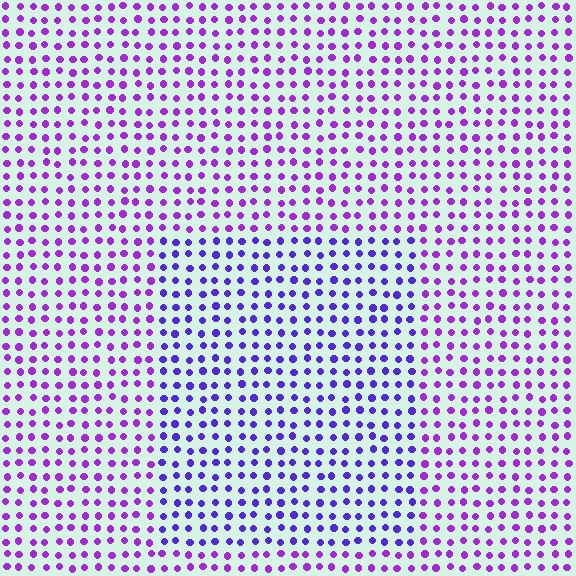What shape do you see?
I see a rectangle.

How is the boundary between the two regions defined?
The boundary is defined purely by a slight shift in hue (about 29 degrees). Spacing, size, and orientation are identical on both sides.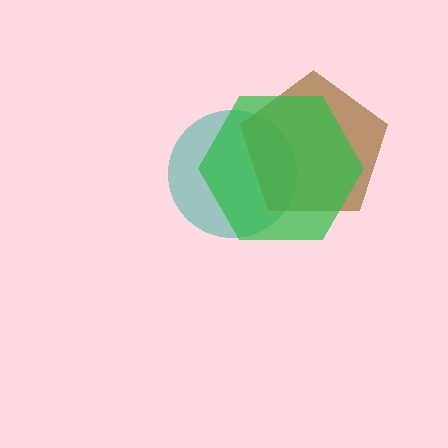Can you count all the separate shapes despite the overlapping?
Yes, there are 3 separate shapes.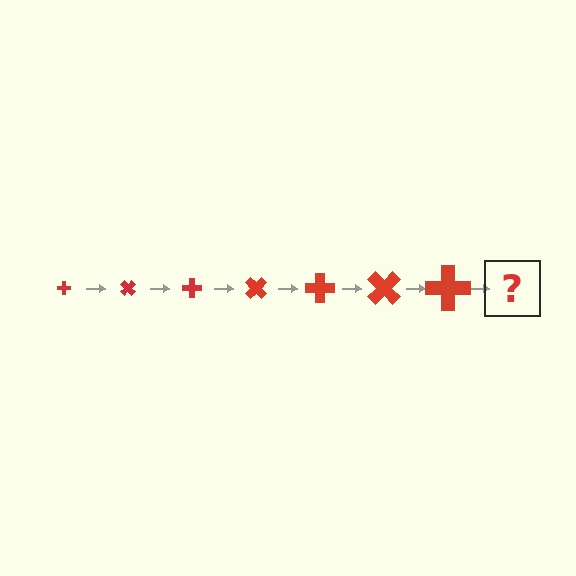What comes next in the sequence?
The next element should be a cross, larger than the previous one and rotated 315 degrees from the start.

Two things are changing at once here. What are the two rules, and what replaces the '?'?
The two rules are that the cross grows larger each step and it rotates 45 degrees each step. The '?' should be a cross, larger than the previous one and rotated 315 degrees from the start.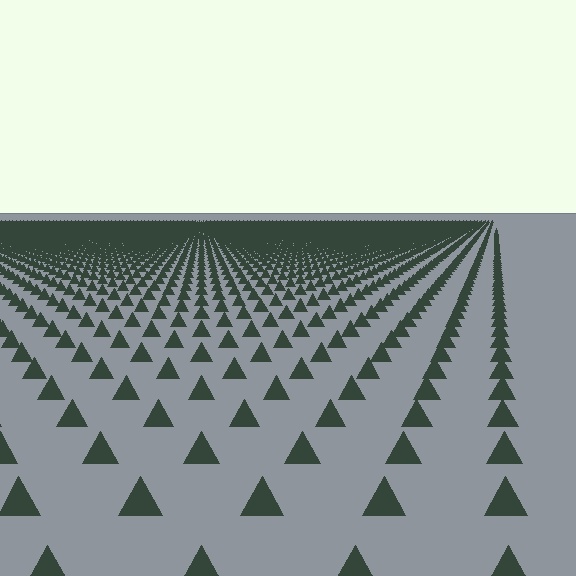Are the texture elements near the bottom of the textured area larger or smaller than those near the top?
Larger. Near the bottom, elements are closer to the viewer and appear at a bigger on-screen size.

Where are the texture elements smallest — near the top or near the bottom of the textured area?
Near the top.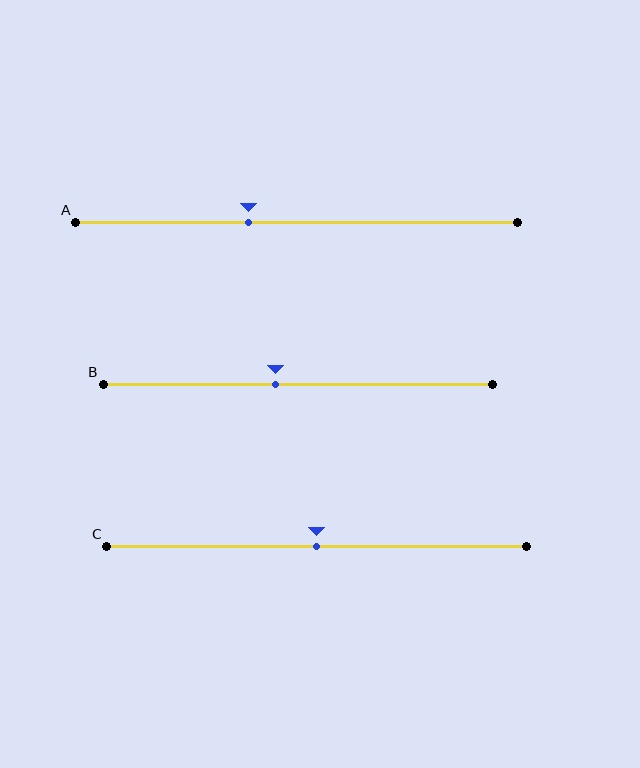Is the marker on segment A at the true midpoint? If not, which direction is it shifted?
No, the marker on segment A is shifted to the left by about 11% of the segment length.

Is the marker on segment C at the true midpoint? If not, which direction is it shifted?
Yes, the marker on segment C is at the true midpoint.